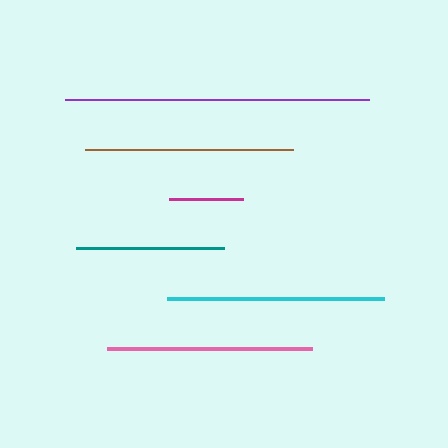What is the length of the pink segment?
The pink segment is approximately 205 pixels long.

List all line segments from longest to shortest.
From longest to shortest: purple, cyan, brown, pink, teal, magenta.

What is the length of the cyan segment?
The cyan segment is approximately 217 pixels long.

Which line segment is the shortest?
The magenta line is the shortest at approximately 74 pixels.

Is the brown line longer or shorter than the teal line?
The brown line is longer than the teal line.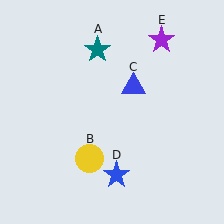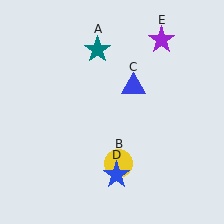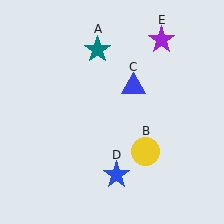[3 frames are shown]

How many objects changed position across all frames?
1 object changed position: yellow circle (object B).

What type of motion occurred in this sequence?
The yellow circle (object B) rotated counterclockwise around the center of the scene.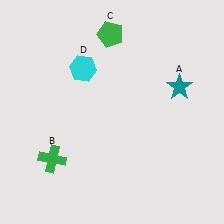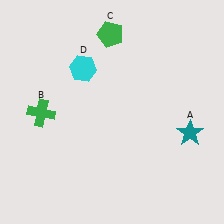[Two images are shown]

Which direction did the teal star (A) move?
The teal star (A) moved down.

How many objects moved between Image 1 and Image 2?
2 objects moved between the two images.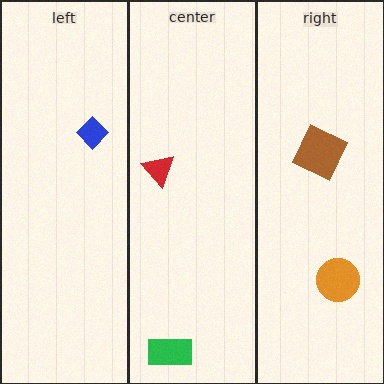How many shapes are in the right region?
2.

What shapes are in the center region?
The red triangle, the green rectangle.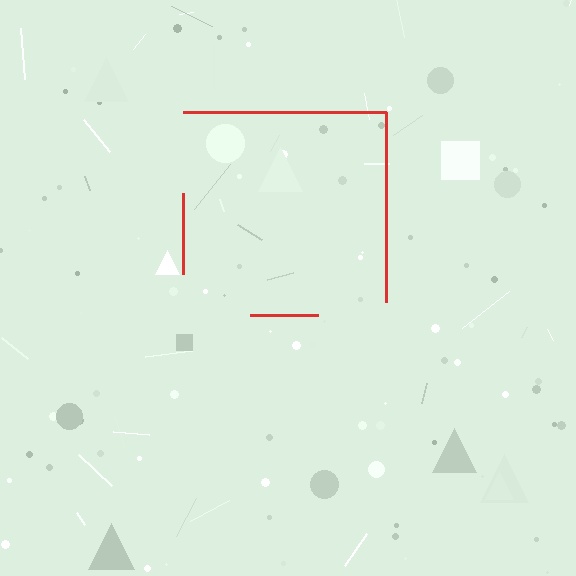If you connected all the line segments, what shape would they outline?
They would outline a square.